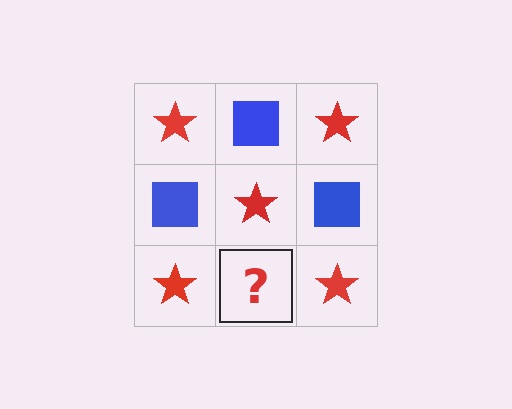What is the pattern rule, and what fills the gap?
The rule is that it alternates red star and blue square in a checkerboard pattern. The gap should be filled with a blue square.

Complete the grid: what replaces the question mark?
The question mark should be replaced with a blue square.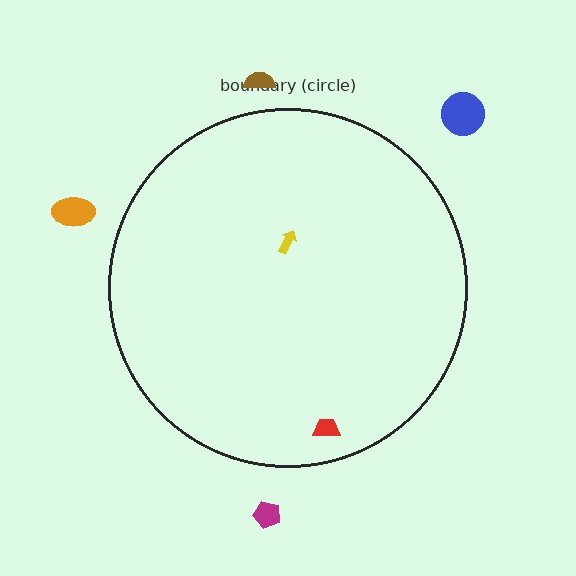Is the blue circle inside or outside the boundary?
Outside.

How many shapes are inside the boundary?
2 inside, 4 outside.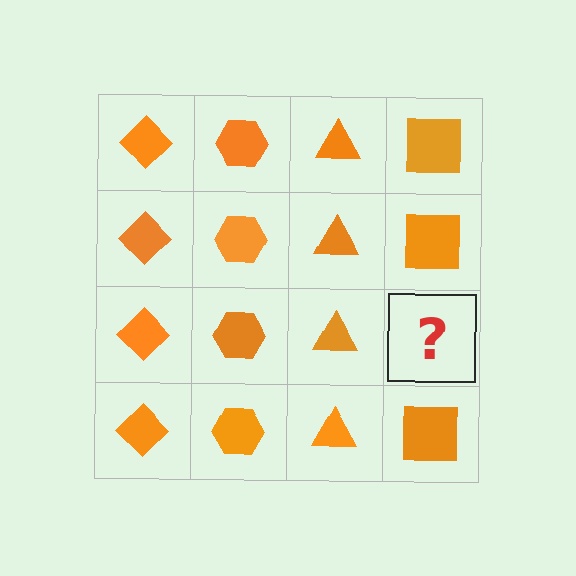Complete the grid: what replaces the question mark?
The question mark should be replaced with an orange square.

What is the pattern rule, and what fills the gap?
The rule is that each column has a consistent shape. The gap should be filled with an orange square.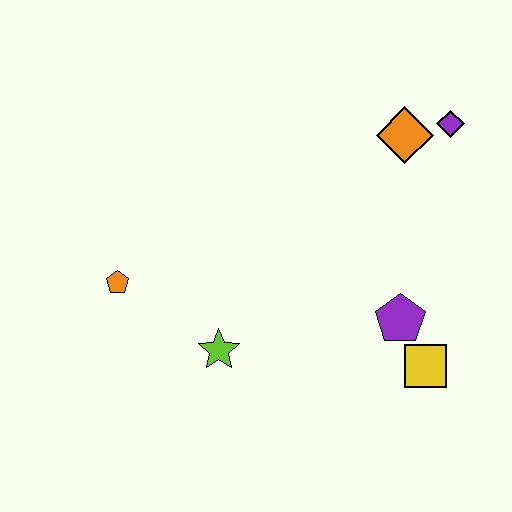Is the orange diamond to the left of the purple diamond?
Yes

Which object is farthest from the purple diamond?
The orange pentagon is farthest from the purple diamond.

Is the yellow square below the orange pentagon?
Yes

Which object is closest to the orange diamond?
The purple diamond is closest to the orange diamond.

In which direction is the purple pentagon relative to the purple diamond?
The purple pentagon is below the purple diamond.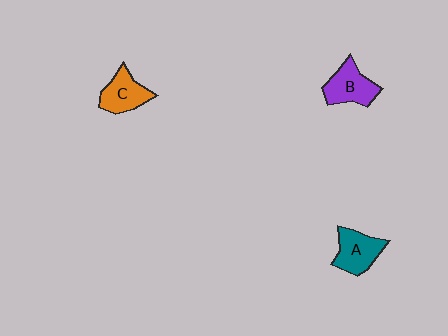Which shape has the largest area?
Shape B (purple).